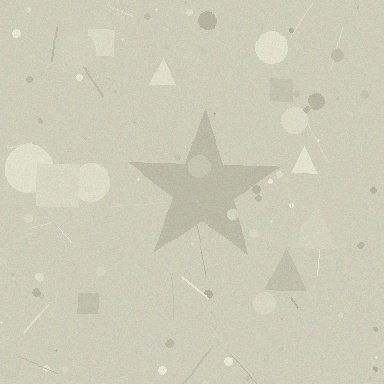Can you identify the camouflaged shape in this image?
The camouflaged shape is a star.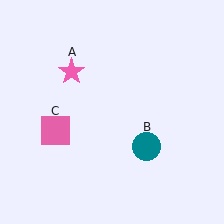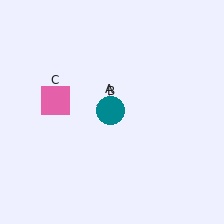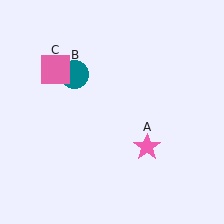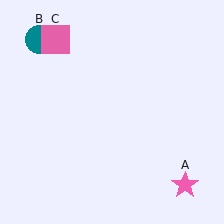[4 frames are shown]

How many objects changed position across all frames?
3 objects changed position: pink star (object A), teal circle (object B), pink square (object C).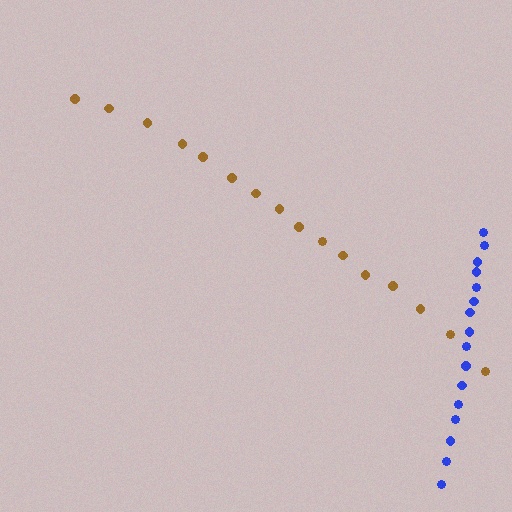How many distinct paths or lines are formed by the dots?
There are 2 distinct paths.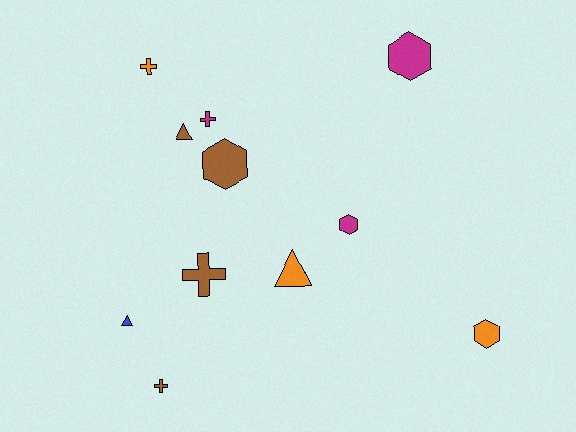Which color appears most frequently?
Brown, with 4 objects.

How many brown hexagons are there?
There is 1 brown hexagon.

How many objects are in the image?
There are 11 objects.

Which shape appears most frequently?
Hexagon, with 4 objects.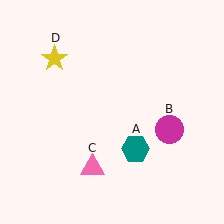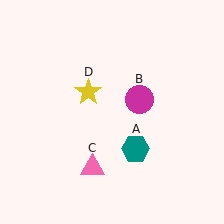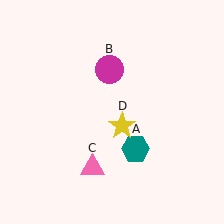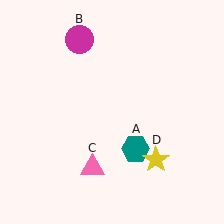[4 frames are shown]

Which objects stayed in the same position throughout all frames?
Teal hexagon (object A) and pink triangle (object C) remained stationary.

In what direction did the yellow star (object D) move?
The yellow star (object D) moved down and to the right.